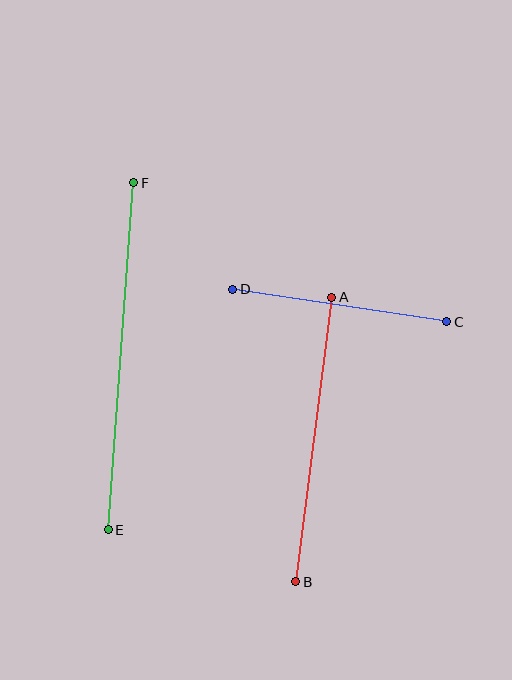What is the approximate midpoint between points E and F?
The midpoint is at approximately (121, 356) pixels.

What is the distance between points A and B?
The distance is approximately 287 pixels.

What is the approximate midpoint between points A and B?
The midpoint is at approximately (314, 439) pixels.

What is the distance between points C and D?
The distance is approximately 217 pixels.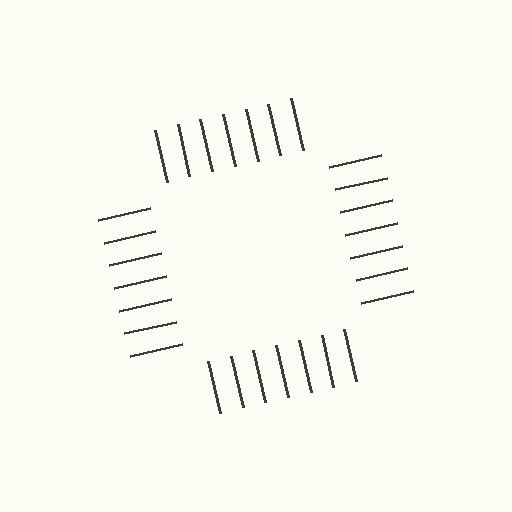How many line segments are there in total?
28 — 7 along each of the 4 edges.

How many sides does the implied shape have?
4 sides — the line-ends trace a square.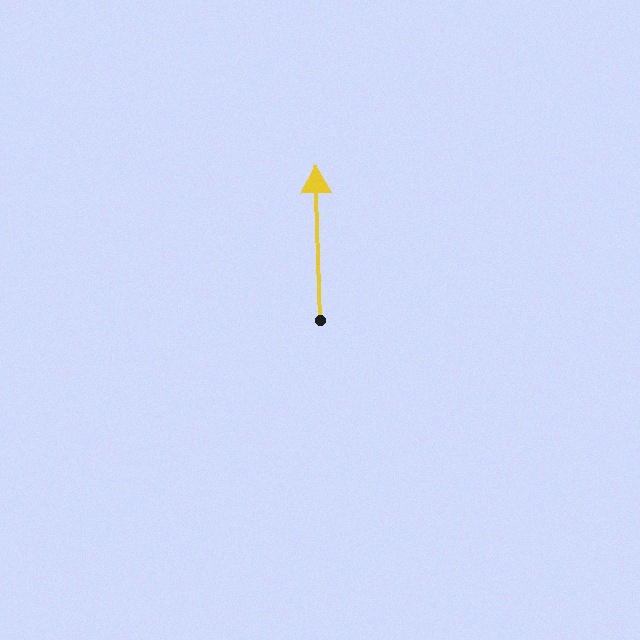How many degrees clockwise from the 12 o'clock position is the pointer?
Approximately 358 degrees.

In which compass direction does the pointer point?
North.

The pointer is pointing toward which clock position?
Roughly 12 o'clock.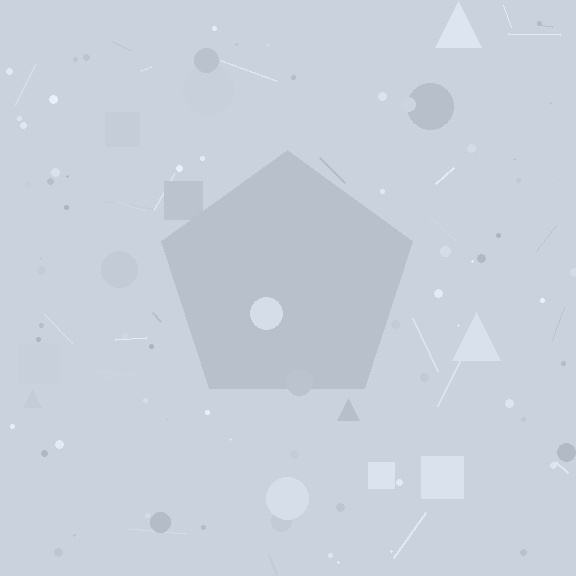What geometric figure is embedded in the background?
A pentagon is embedded in the background.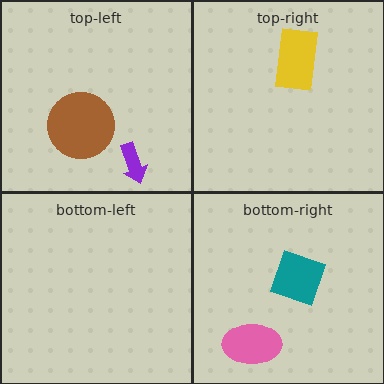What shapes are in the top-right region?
The yellow rectangle.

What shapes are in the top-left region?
The brown circle, the purple arrow.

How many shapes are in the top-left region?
2.